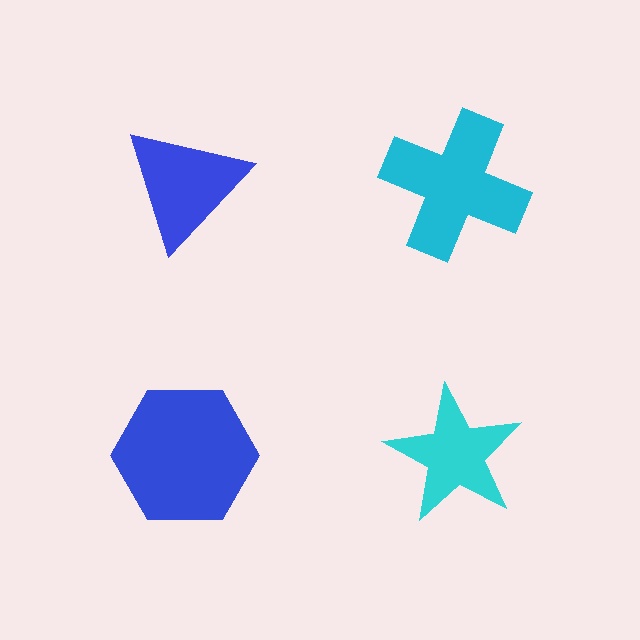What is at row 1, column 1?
A blue triangle.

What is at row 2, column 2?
A cyan star.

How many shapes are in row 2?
2 shapes.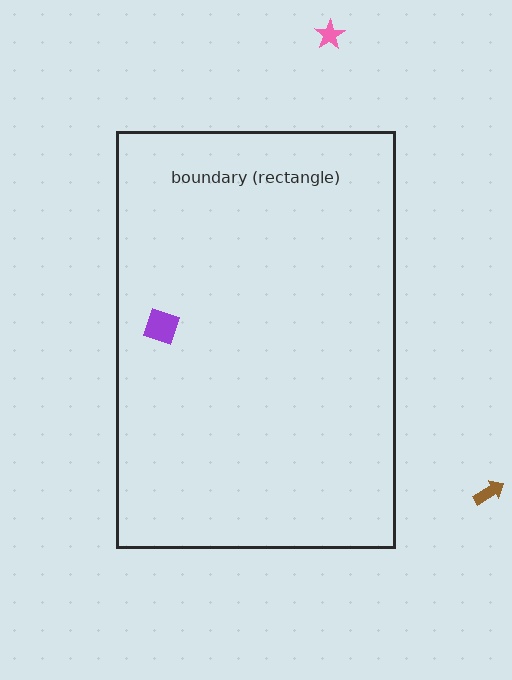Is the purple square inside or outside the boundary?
Inside.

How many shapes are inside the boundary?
1 inside, 2 outside.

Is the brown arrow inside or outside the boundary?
Outside.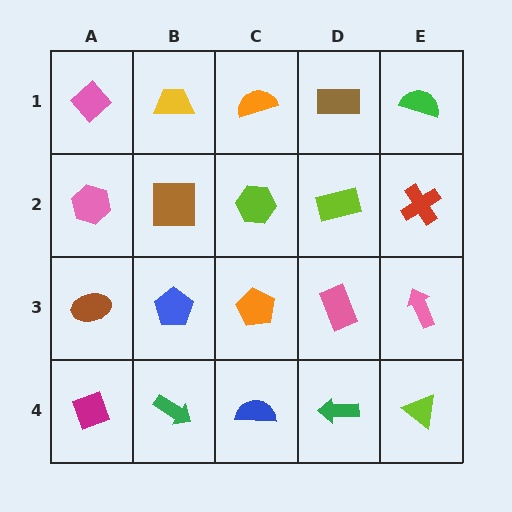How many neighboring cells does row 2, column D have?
4.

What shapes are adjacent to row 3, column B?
A brown square (row 2, column B), a green arrow (row 4, column B), a brown ellipse (row 3, column A), an orange pentagon (row 3, column C).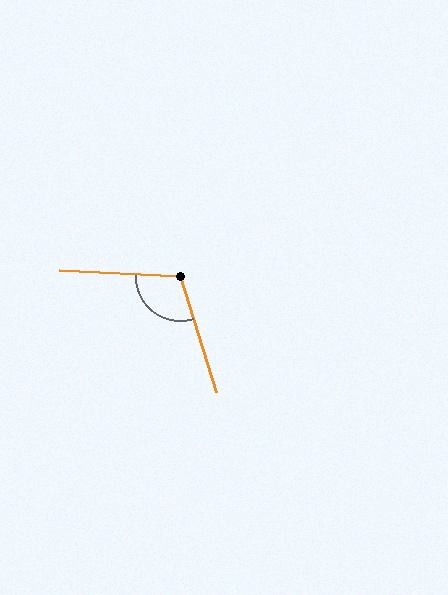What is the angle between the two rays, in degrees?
Approximately 110 degrees.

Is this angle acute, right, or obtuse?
It is obtuse.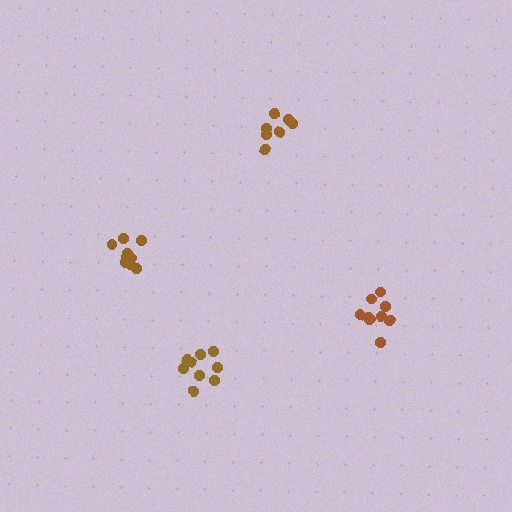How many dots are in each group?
Group 1: 9 dots, Group 2: 9 dots, Group 3: 9 dots, Group 4: 7 dots (34 total).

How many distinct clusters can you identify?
There are 4 distinct clusters.